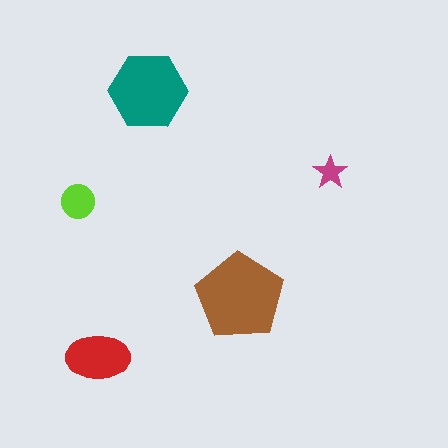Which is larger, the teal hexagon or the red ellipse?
The teal hexagon.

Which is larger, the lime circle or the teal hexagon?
The teal hexagon.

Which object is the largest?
The brown pentagon.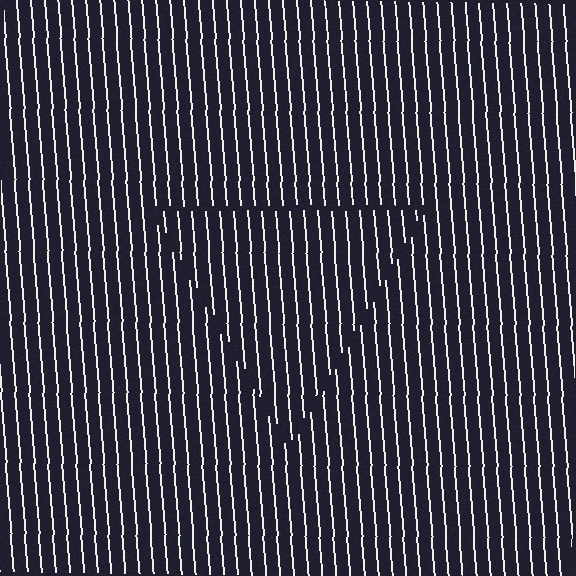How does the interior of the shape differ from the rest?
The interior of the shape contains the same grating, shifted by half a period — the contour is defined by the phase discontinuity where line-ends from the inner and outer gratings abut.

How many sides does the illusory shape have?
3 sides — the line-ends trace a triangle.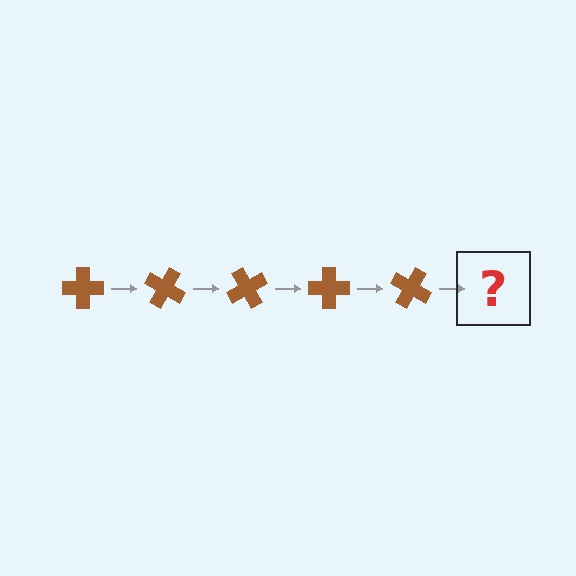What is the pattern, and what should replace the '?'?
The pattern is that the cross rotates 30 degrees each step. The '?' should be a brown cross rotated 150 degrees.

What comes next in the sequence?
The next element should be a brown cross rotated 150 degrees.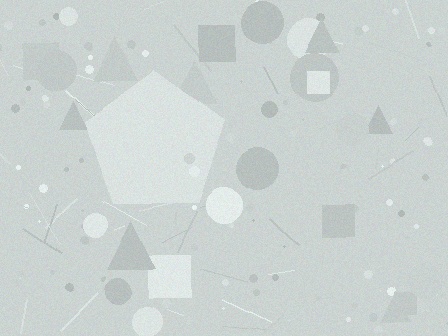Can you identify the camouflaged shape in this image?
The camouflaged shape is a pentagon.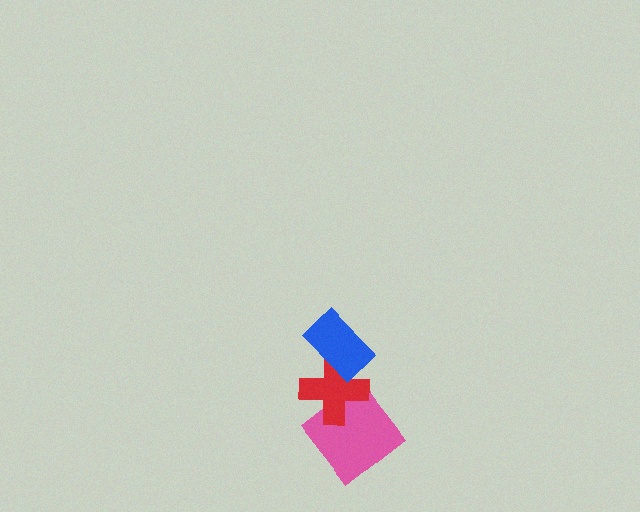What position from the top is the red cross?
The red cross is 2nd from the top.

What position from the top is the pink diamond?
The pink diamond is 3rd from the top.